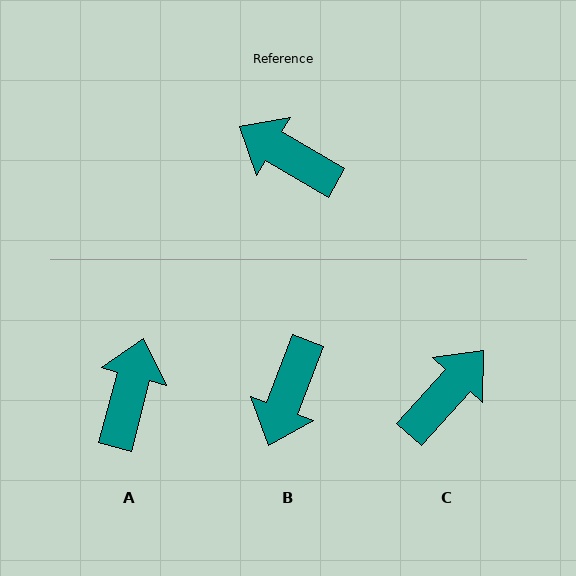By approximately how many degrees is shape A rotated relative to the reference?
Approximately 75 degrees clockwise.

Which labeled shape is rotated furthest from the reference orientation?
C, about 102 degrees away.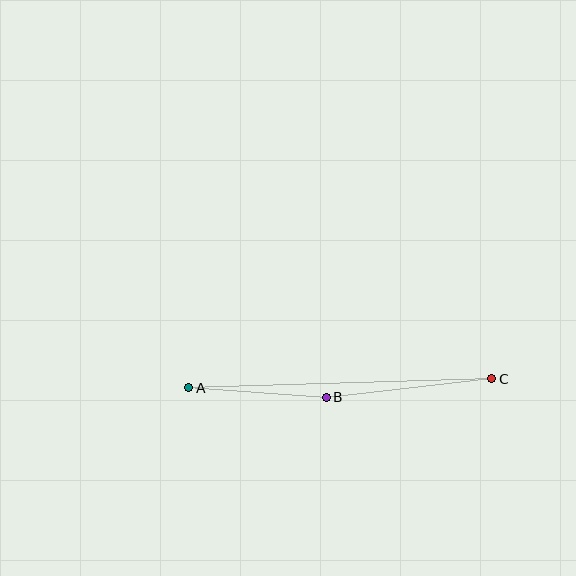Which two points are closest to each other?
Points A and B are closest to each other.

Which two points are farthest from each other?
Points A and C are farthest from each other.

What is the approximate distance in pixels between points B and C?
The distance between B and C is approximately 166 pixels.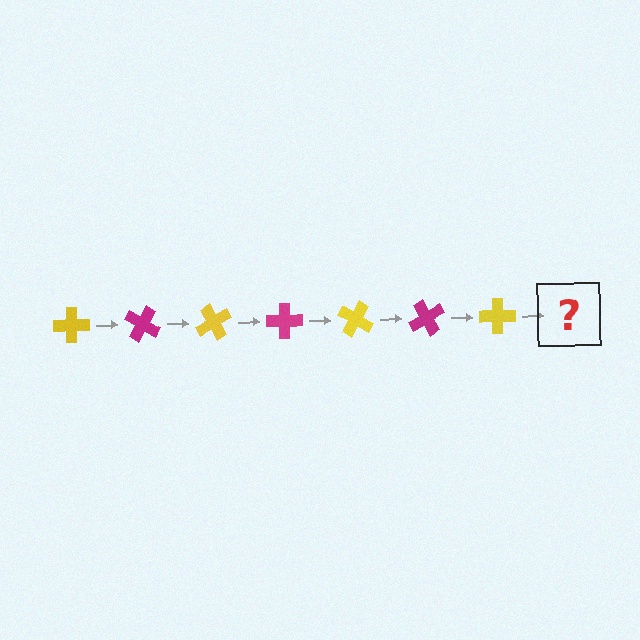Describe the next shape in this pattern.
It should be a magenta cross, rotated 210 degrees from the start.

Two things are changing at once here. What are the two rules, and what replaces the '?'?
The two rules are that it rotates 30 degrees each step and the color cycles through yellow and magenta. The '?' should be a magenta cross, rotated 210 degrees from the start.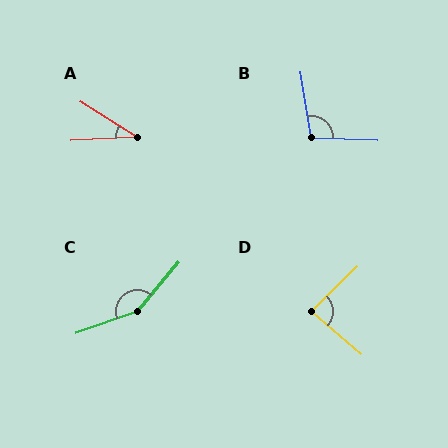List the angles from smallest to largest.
A (35°), D (85°), B (101°), C (149°).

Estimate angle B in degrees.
Approximately 101 degrees.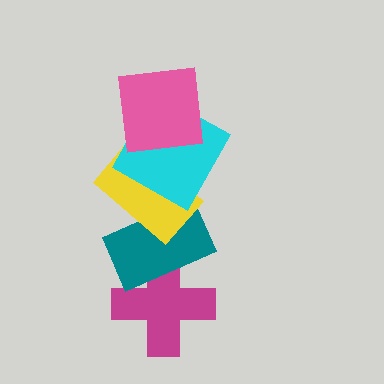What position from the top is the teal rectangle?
The teal rectangle is 4th from the top.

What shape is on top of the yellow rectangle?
The cyan square is on top of the yellow rectangle.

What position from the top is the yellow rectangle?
The yellow rectangle is 3rd from the top.